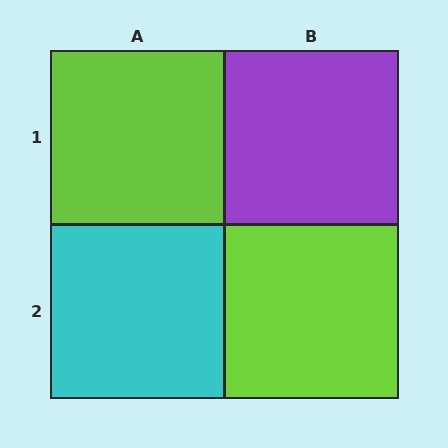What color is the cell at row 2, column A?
Cyan.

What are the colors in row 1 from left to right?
Lime, purple.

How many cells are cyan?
1 cell is cyan.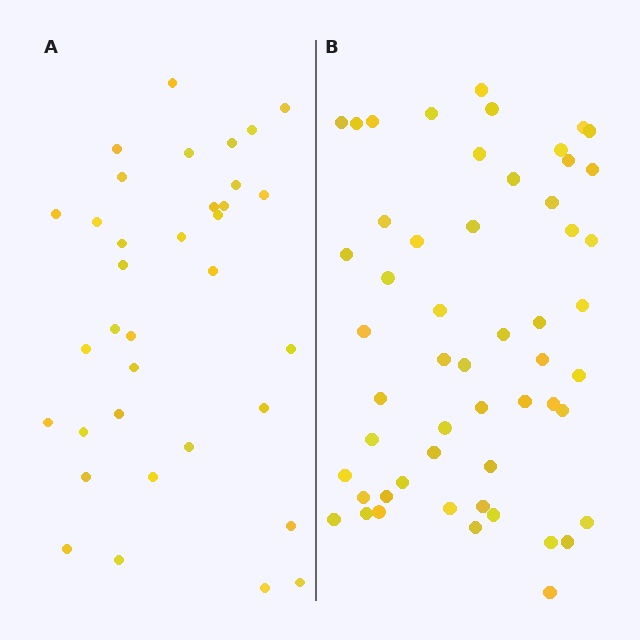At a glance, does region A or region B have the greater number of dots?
Region B (the right region) has more dots.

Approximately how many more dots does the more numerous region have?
Region B has approximately 20 more dots than region A.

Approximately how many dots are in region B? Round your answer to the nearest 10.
About 50 dots. (The exact count is 54, which rounds to 50.)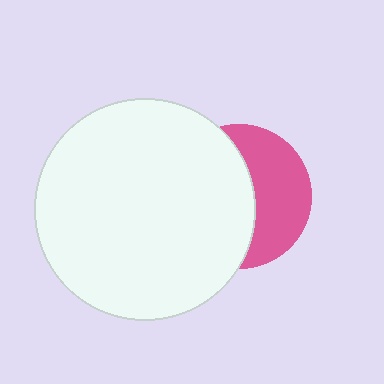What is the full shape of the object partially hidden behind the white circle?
The partially hidden object is a pink circle.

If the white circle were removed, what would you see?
You would see the complete pink circle.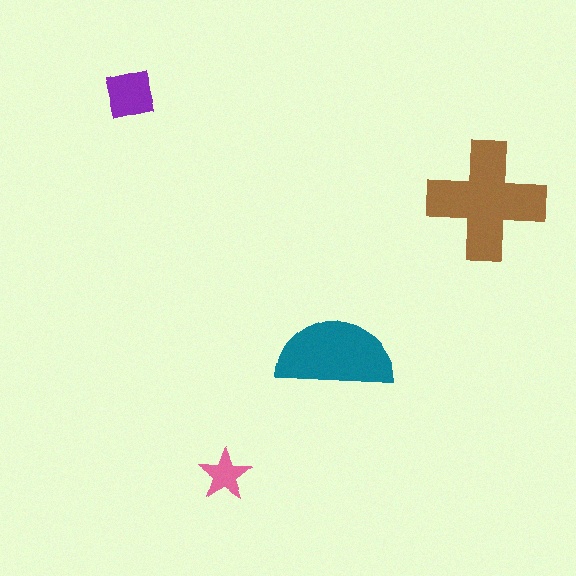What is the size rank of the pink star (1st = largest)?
4th.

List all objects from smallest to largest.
The pink star, the purple square, the teal semicircle, the brown cross.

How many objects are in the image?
There are 4 objects in the image.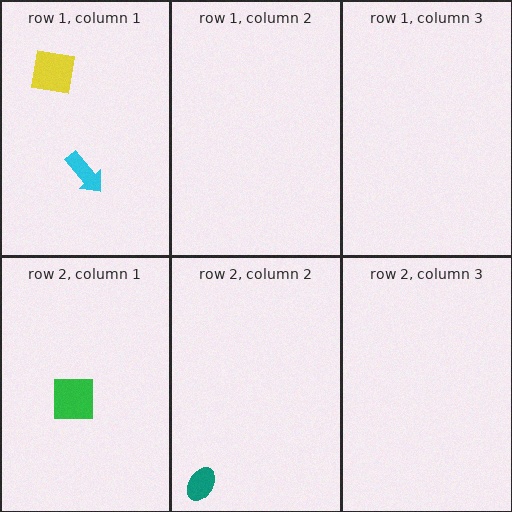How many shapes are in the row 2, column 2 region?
1.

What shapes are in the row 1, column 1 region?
The cyan arrow, the yellow square.